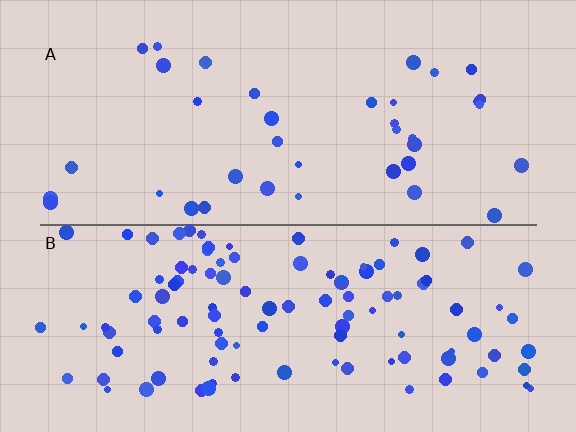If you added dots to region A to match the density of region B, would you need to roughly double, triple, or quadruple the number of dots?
Approximately triple.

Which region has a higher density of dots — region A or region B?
B (the bottom).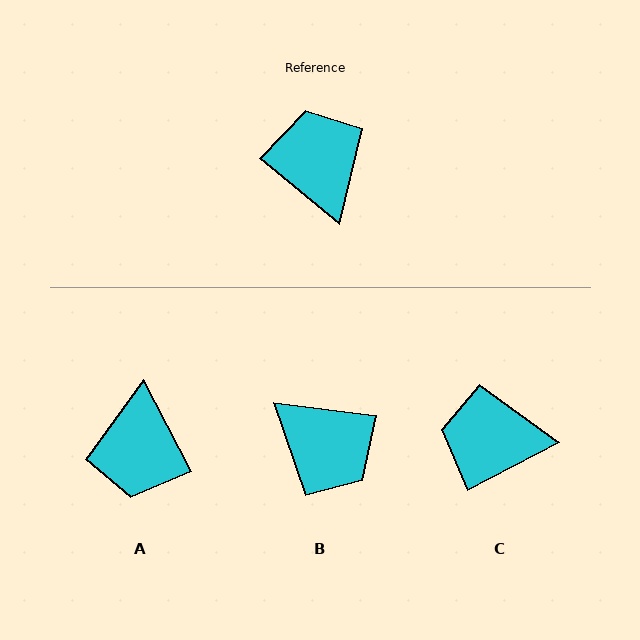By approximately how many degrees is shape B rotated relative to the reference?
Approximately 148 degrees clockwise.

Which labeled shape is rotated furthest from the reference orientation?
A, about 157 degrees away.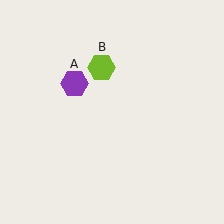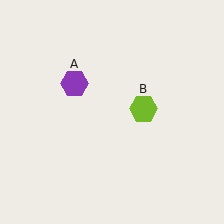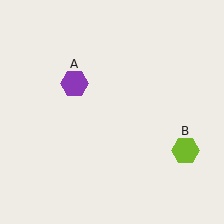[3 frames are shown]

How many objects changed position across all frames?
1 object changed position: lime hexagon (object B).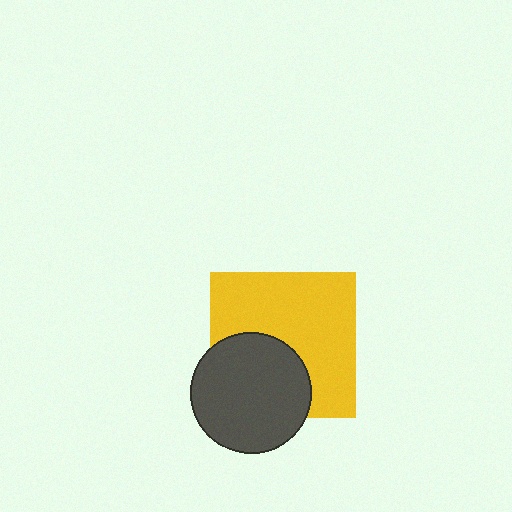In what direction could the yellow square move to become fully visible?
The yellow square could move up. That would shift it out from behind the dark gray circle entirely.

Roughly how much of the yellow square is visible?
About half of it is visible (roughly 64%).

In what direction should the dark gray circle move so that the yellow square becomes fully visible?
The dark gray circle should move down. That is the shortest direction to clear the overlap and leave the yellow square fully visible.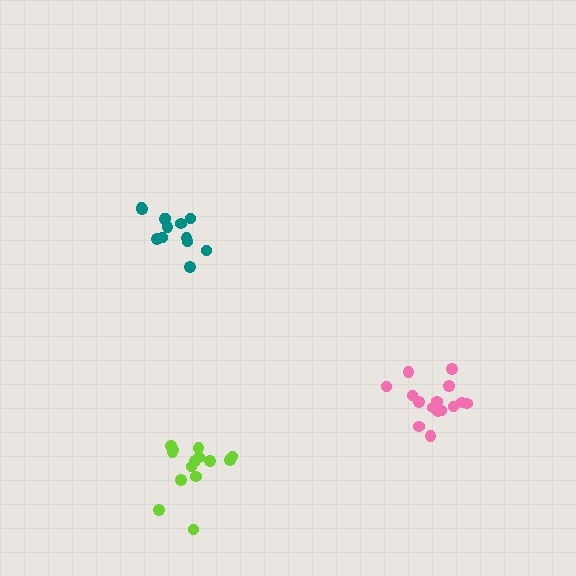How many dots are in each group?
Group 1: 15 dots, Group 2: 13 dots, Group 3: 14 dots (42 total).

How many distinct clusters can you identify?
There are 3 distinct clusters.